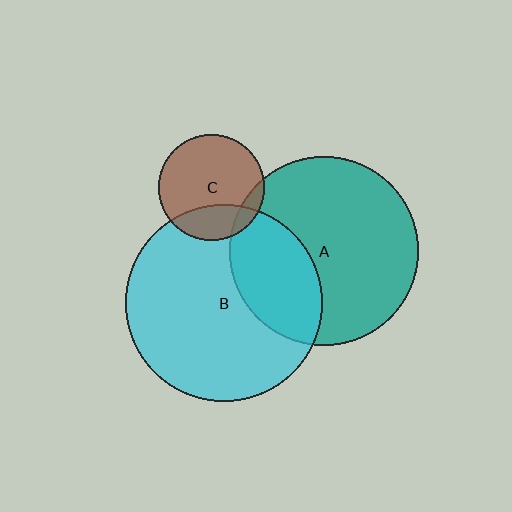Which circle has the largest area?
Circle B (cyan).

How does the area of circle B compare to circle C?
Approximately 3.5 times.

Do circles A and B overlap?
Yes.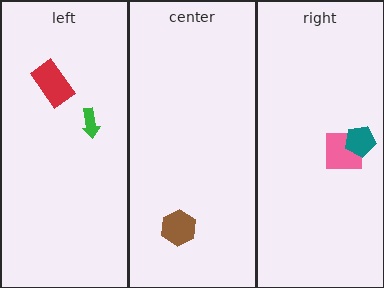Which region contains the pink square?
The right region.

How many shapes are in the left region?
2.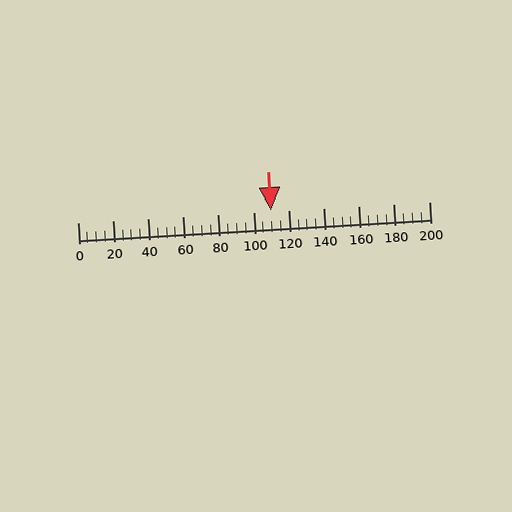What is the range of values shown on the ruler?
The ruler shows values from 0 to 200.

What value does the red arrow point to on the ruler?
The red arrow points to approximately 110.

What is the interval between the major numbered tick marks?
The major tick marks are spaced 20 units apart.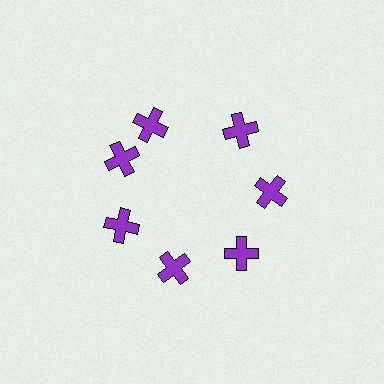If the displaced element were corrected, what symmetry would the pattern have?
It would have 7-fold rotational symmetry — the pattern would map onto itself every 51 degrees.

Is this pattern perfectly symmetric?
No. The 7 purple crosses are arranged in a ring, but one element near the 12 o'clock position is rotated out of alignment along the ring, breaking the 7-fold rotational symmetry.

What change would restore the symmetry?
The symmetry would be restored by rotating it back into even spacing with its neighbors so that all 7 crosses sit at equal angles and equal distance from the center.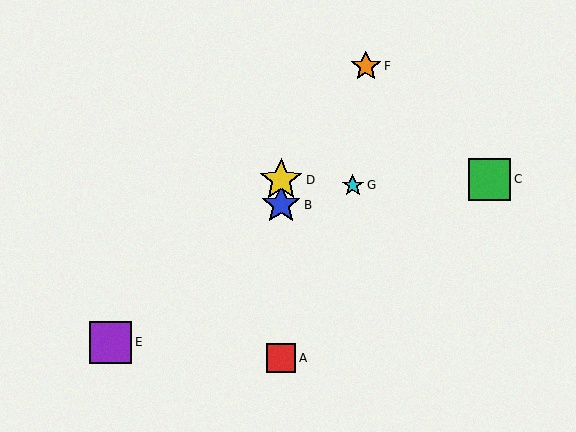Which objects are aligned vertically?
Objects A, B, D are aligned vertically.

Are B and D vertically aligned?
Yes, both are at x≈281.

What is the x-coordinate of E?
Object E is at x≈111.